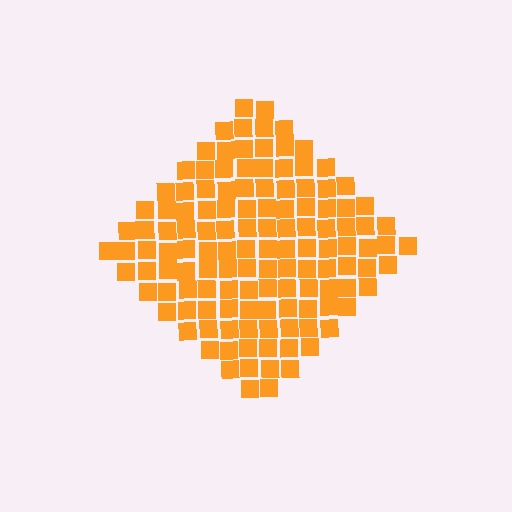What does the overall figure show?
The overall figure shows a diamond.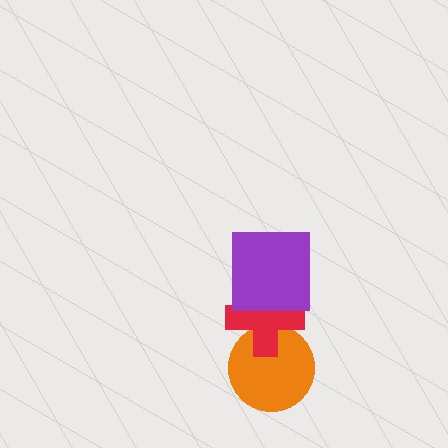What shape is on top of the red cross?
The purple square is on top of the red cross.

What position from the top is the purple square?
The purple square is 1st from the top.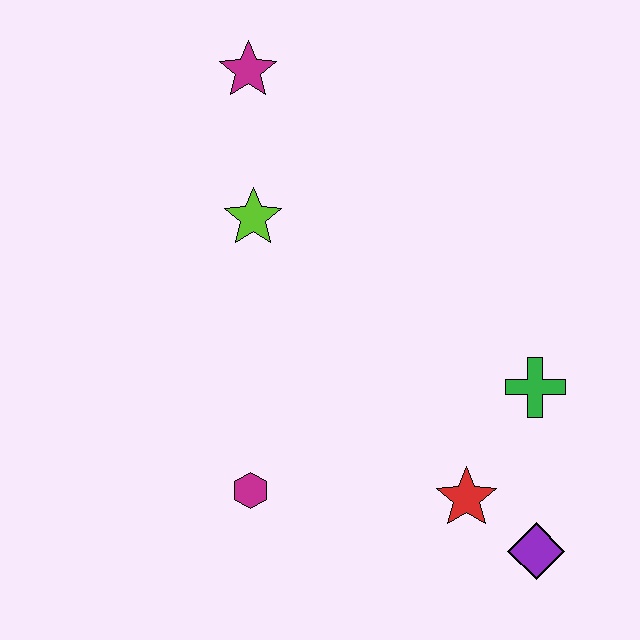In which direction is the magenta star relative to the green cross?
The magenta star is above the green cross.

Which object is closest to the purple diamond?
The red star is closest to the purple diamond.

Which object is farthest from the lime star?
The purple diamond is farthest from the lime star.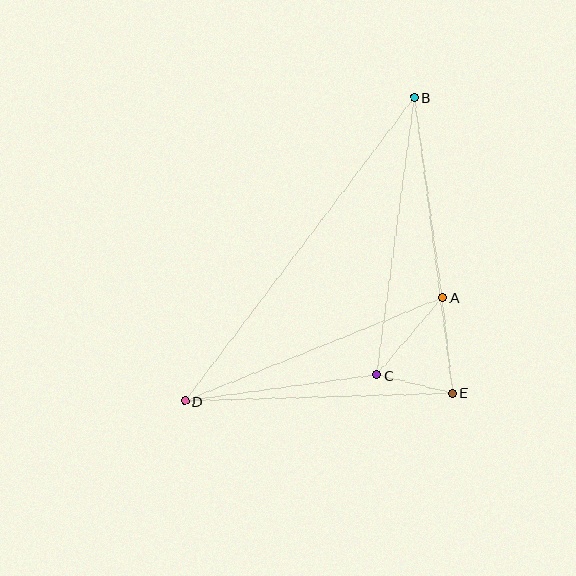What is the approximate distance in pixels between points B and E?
The distance between B and E is approximately 298 pixels.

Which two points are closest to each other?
Points C and E are closest to each other.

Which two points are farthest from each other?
Points B and D are farthest from each other.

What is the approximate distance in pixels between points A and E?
The distance between A and E is approximately 96 pixels.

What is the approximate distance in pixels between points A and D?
The distance between A and D is approximately 278 pixels.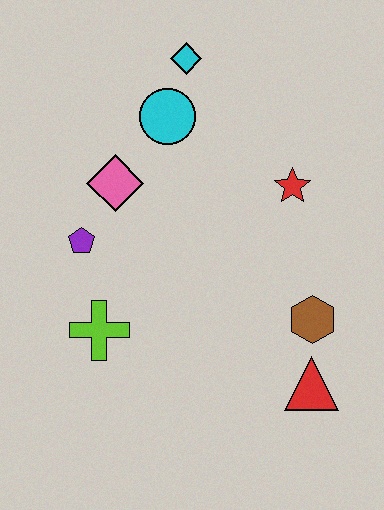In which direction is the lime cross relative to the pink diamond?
The lime cross is below the pink diamond.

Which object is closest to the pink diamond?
The purple pentagon is closest to the pink diamond.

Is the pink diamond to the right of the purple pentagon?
Yes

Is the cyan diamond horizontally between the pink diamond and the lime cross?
No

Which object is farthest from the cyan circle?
The red triangle is farthest from the cyan circle.